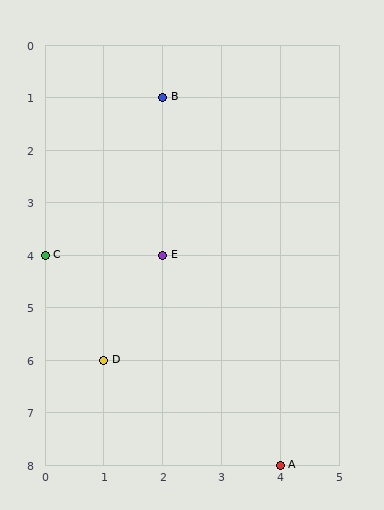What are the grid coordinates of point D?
Point D is at grid coordinates (1, 6).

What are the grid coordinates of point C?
Point C is at grid coordinates (0, 4).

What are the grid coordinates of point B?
Point B is at grid coordinates (2, 1).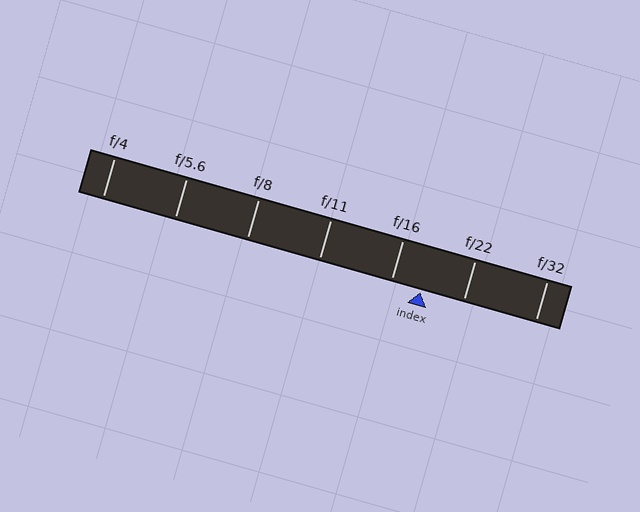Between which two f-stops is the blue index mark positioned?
The index mark is between f/16 and f/22.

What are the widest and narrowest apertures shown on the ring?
The widest aperture shown is f/4 and the narrowest is f/32.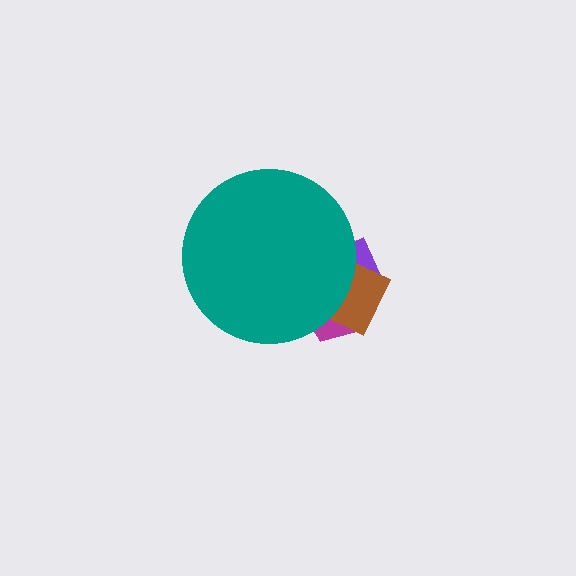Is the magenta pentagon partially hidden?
Yes, the magenta pentagon is partially hidden behind the teal circle.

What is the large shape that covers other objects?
A teal circle.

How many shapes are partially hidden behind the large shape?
3 shapes are partially hidden.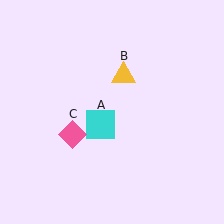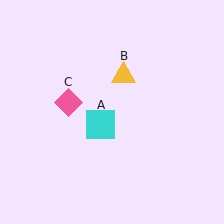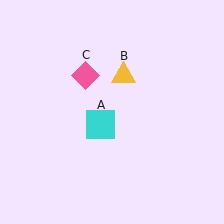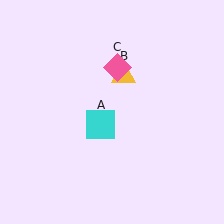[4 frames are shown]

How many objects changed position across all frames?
1 object changed position: pink diamond (object C).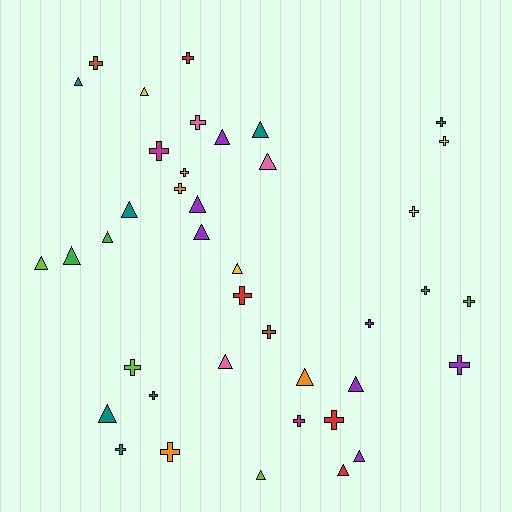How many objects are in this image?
There are 40 objects.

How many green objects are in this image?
There are 4 green objects.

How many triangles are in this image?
There are 19 triangles.